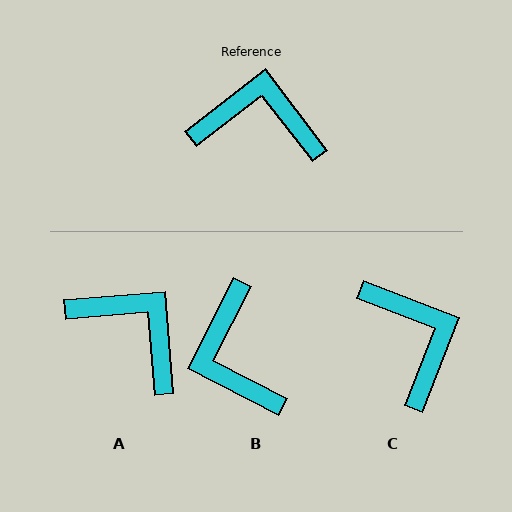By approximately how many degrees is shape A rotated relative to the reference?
Approximately 33 degrees clockwise.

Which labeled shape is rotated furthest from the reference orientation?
B, about 115 degrees away.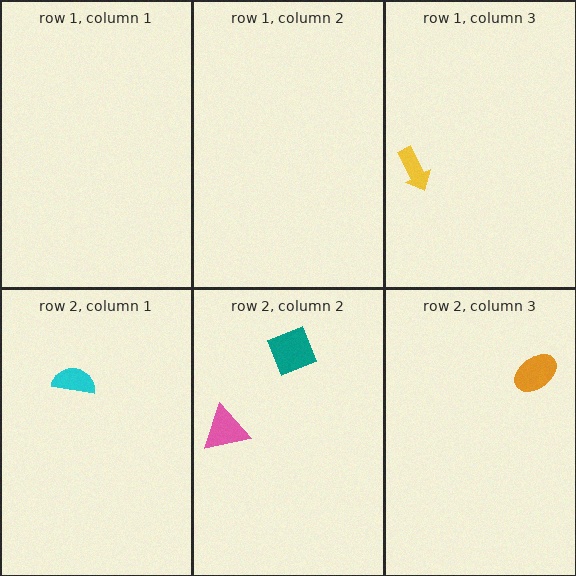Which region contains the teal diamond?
The row 2, column 2 region.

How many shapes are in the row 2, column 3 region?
1.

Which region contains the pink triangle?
The row 2, column 2 region.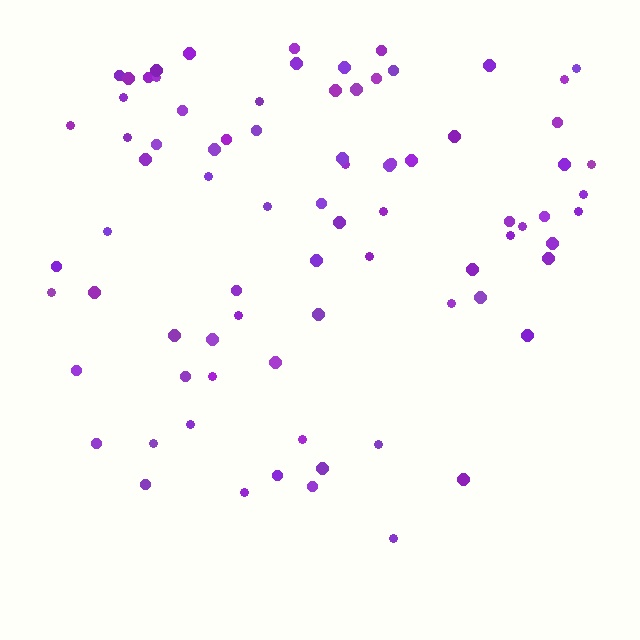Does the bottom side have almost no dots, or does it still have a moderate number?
Still a moderate number, just noticeably fewer than the top.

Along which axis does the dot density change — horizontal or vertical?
Vertical.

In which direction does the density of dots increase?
From bottom to top, with the top side densest.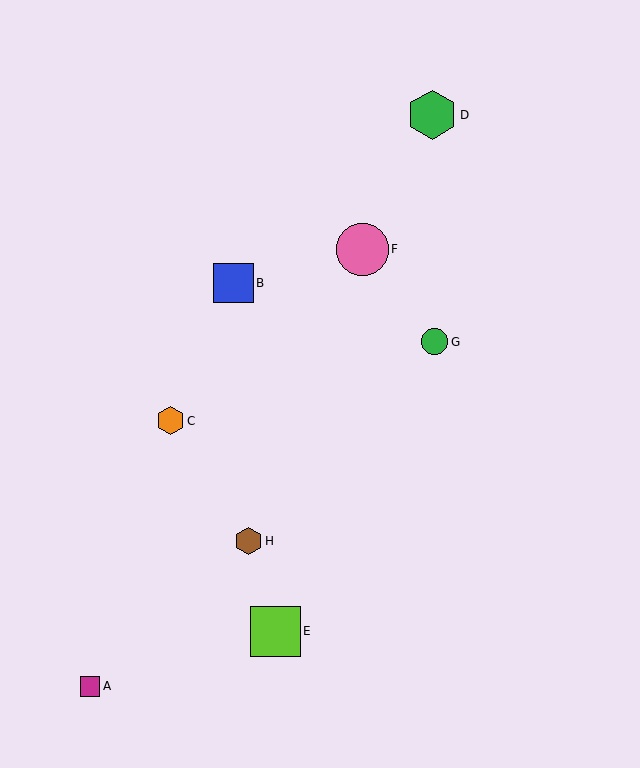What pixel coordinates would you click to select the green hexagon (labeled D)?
Click at (432, 115) to select the green hexagon D.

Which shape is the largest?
The pink circle (labeled F) is the largest.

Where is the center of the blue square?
The center of the blue square is at (233, 283).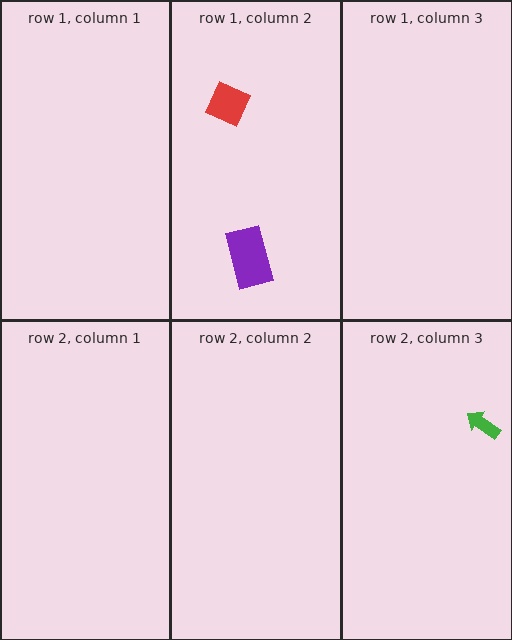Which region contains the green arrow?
The row 2, column 3 region.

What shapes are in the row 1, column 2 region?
The purple rectangle, the red diamond.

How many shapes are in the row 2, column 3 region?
1.